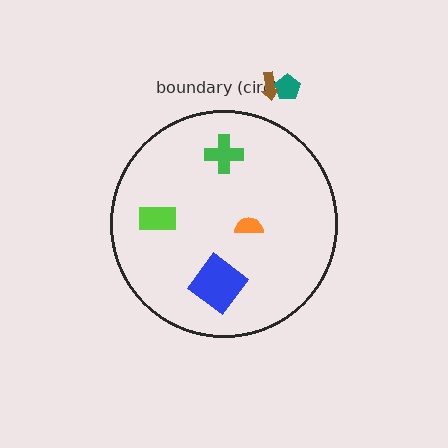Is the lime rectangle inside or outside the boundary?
Inside.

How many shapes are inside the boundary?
4 inside, 2 outside.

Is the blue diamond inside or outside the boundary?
Inside.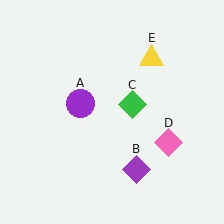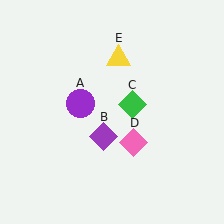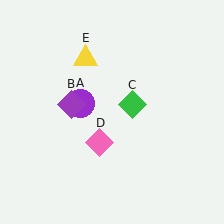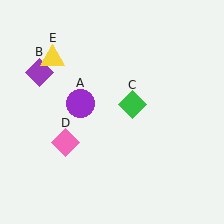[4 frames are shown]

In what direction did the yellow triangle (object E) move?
The yellow triangle (object E) moved left.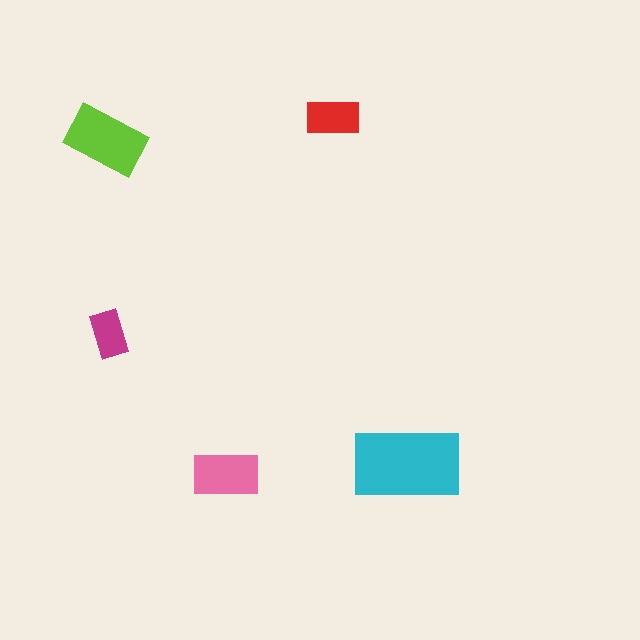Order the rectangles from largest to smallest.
the cyan one, the lime one, the pink one, the red one, the magenta one.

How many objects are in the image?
There are 5 objects in the image.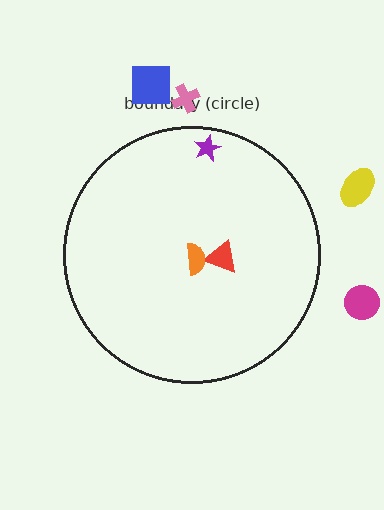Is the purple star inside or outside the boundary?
Inside.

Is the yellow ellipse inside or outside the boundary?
Outside.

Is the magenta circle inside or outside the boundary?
Outside.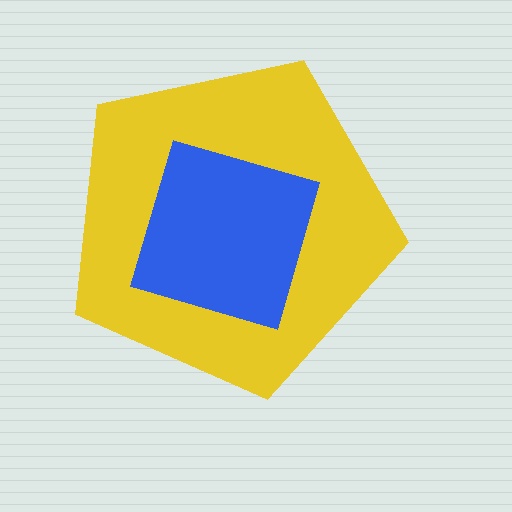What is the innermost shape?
The blue diamond.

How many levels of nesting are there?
2.